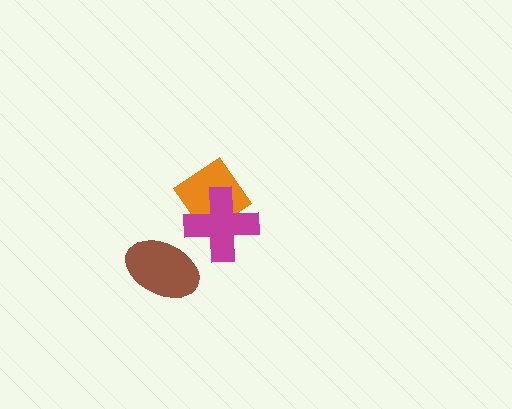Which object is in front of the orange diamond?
The magenta cross is in front of the orange diamond.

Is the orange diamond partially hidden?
Yes, it is partially covered by another shape.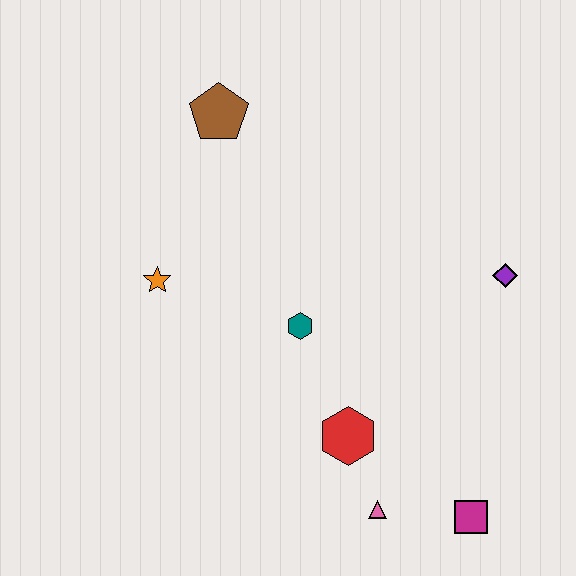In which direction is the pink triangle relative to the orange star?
The pink triangle is below the orange star.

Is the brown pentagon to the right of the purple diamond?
No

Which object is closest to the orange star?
The teal hexagon is closest to the orange star.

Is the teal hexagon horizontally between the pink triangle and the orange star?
Yes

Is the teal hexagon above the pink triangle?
Yes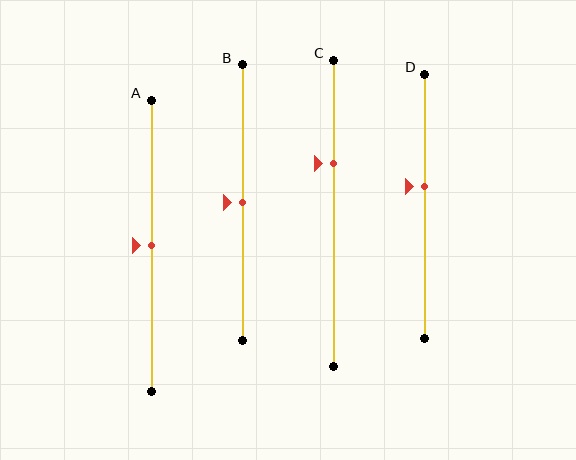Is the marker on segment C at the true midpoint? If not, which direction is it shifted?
No, the marker on segment C is shifted upward by about 16% of the segment length.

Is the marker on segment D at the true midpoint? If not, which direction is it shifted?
No, the marker on segment D is shifted upward by about 8% of the segment length.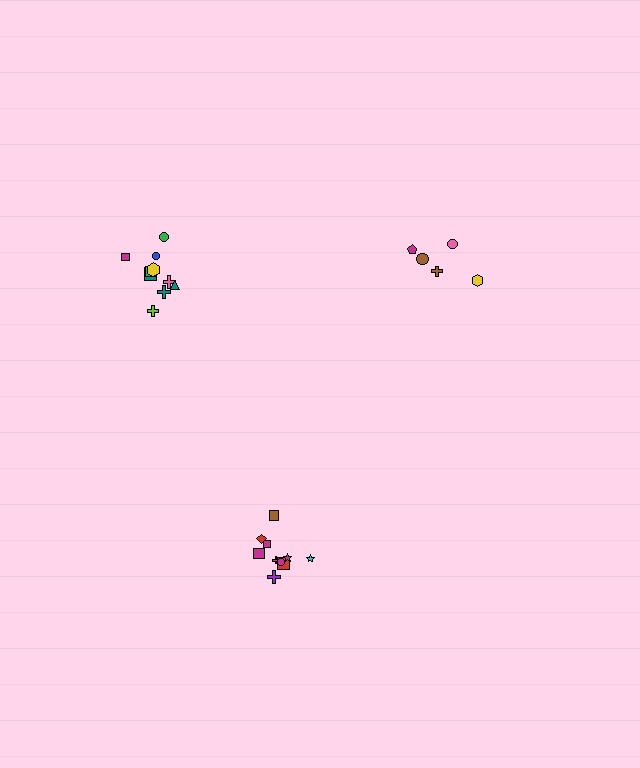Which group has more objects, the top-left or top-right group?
The top-left group.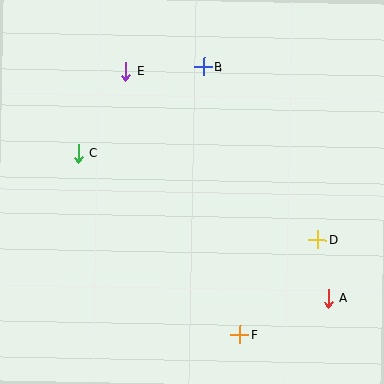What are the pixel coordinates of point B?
Point B is at (204, 67).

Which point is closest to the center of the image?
Point C at (78, 153) is closest to the center.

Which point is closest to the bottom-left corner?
Point C is closest to the bottom-left corner.